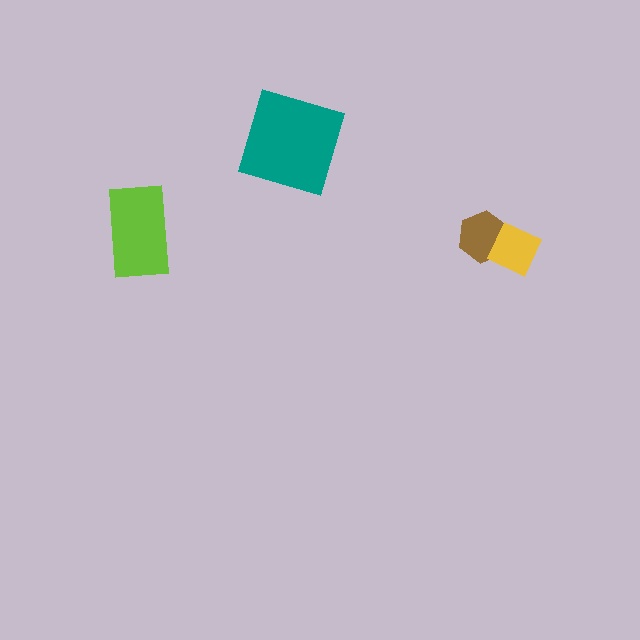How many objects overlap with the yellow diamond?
1 object overlaps with the yellow diamond.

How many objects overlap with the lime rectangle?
0 objects overlap with the lime rectangle.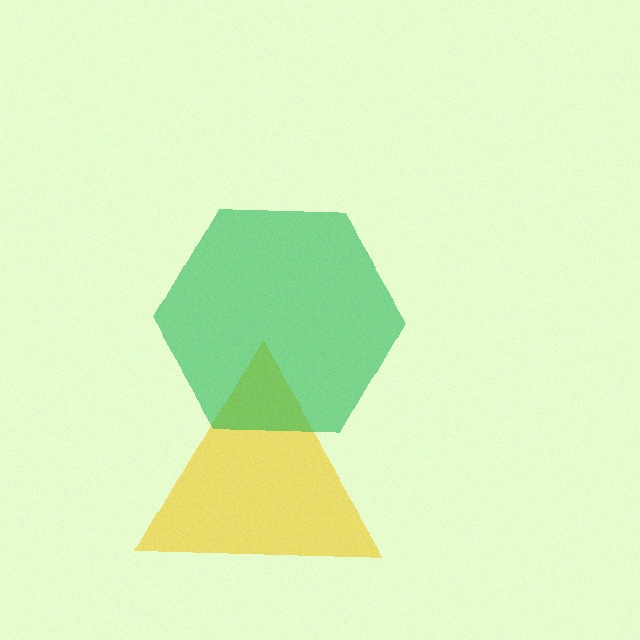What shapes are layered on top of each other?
The layered shapes are: a yellow triangle, a green hexagon.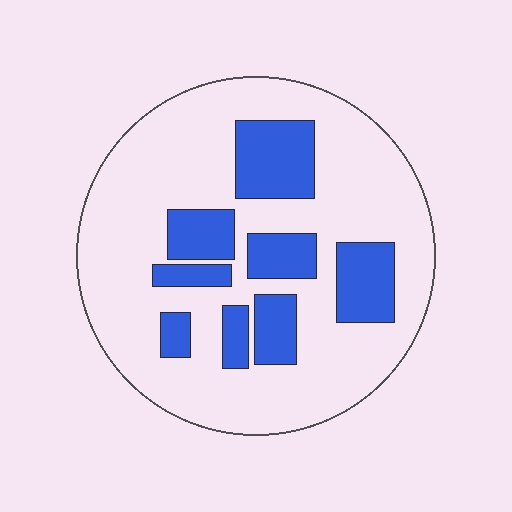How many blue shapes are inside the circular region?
8.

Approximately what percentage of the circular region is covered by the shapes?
Approximately 25%.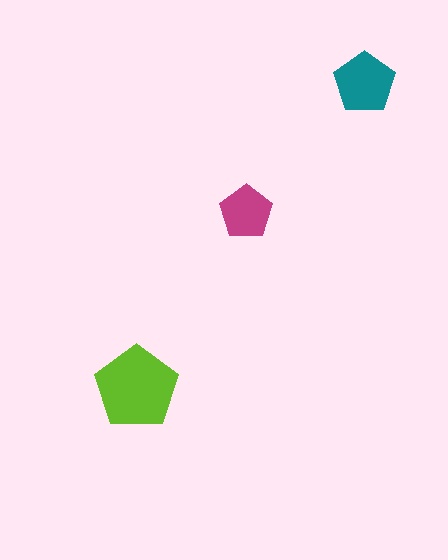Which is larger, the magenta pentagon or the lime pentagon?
The lime one.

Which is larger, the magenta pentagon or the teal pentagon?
The teal one.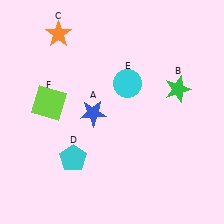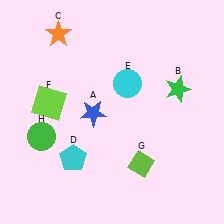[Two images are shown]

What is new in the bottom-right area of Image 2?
A lime diamond (G) was added in the bottom-right area of Image 2.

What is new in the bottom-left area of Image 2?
A green circle (H) was added in the bottom-left area of Image 2.